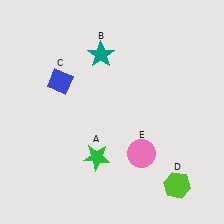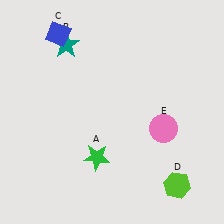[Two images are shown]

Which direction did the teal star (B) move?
The teal star (B) moved left.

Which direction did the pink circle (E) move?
The pink circle (E) moved up.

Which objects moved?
The objects that moved are: the teal star (B), the blue diamond (C), the pink circle (E).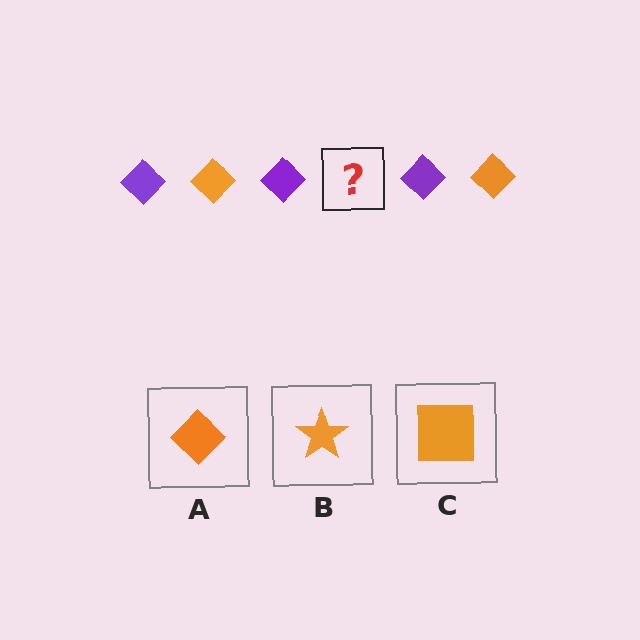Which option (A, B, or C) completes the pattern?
A.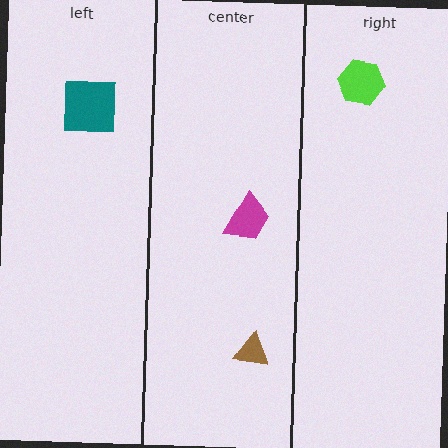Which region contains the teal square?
The left region.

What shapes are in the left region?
The teal square.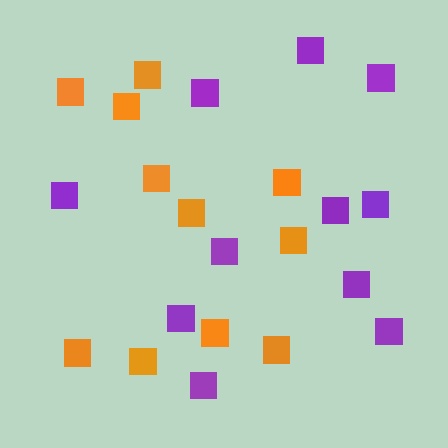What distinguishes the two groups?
There are 2 groups: one group of purple squares (11) and one group of orange squares (11).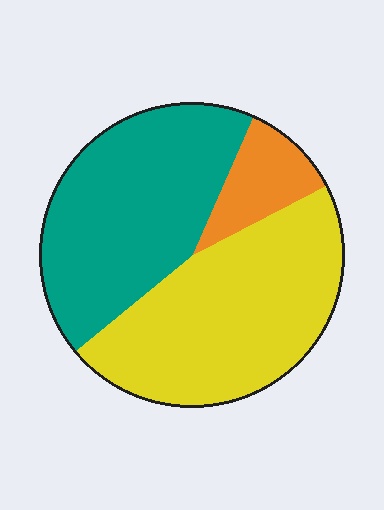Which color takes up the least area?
Orange, at roughly 10%.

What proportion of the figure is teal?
Teal covers around 45% of the figure.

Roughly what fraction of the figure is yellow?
Yellow covers roughly 45% of the figure.